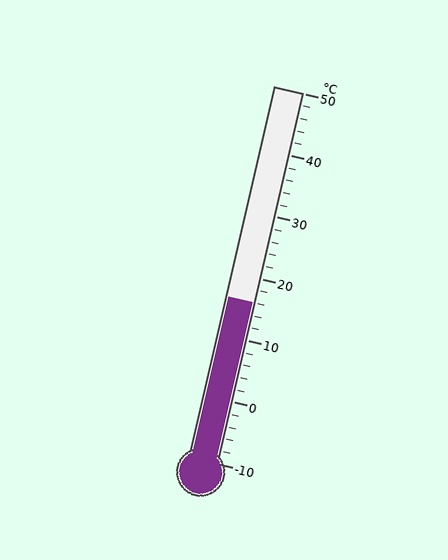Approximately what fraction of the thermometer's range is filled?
The thermometer is filled to approximately 45% of its range.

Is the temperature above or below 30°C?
The temperature is below 30°C.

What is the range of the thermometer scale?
The thermometer scale ranges from -10°C to 50°C.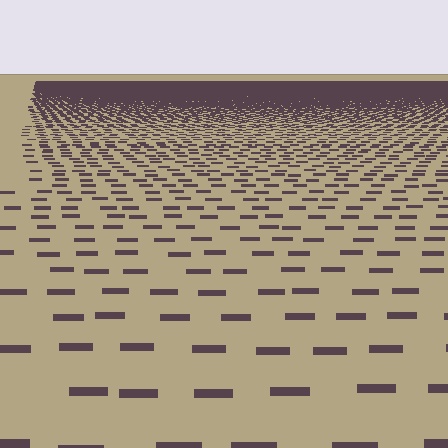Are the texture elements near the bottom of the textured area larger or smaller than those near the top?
Larger. Near the bottom, elements are closer to the viewer and appear at a bigger on-screen size.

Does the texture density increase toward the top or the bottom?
Density increases toward the top.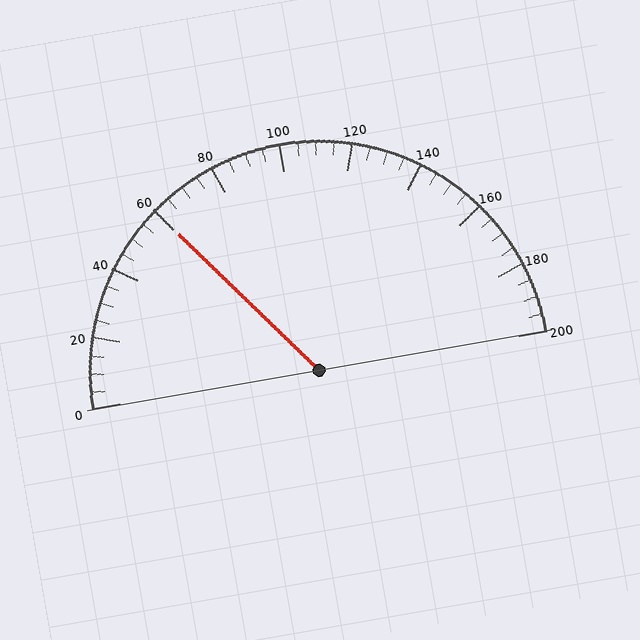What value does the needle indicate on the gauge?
The needle indicates approximately 60.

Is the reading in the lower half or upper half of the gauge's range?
The reading is in the lower half of the range (0 to 200).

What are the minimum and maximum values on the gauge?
The gauge ranges from 0 to 200.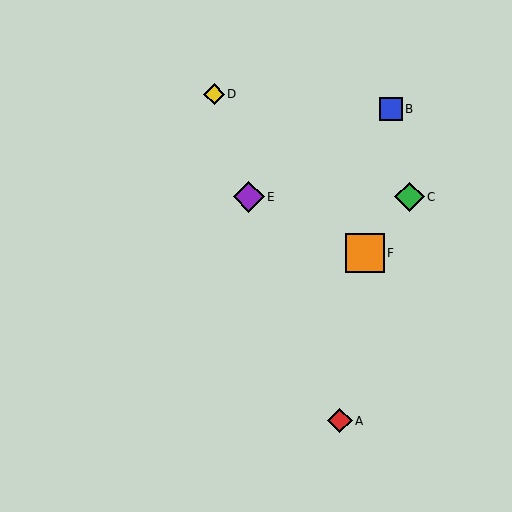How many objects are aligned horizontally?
2 objects (C, E) are aligned horizontally.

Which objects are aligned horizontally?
Objects C, E are aligned horizontally.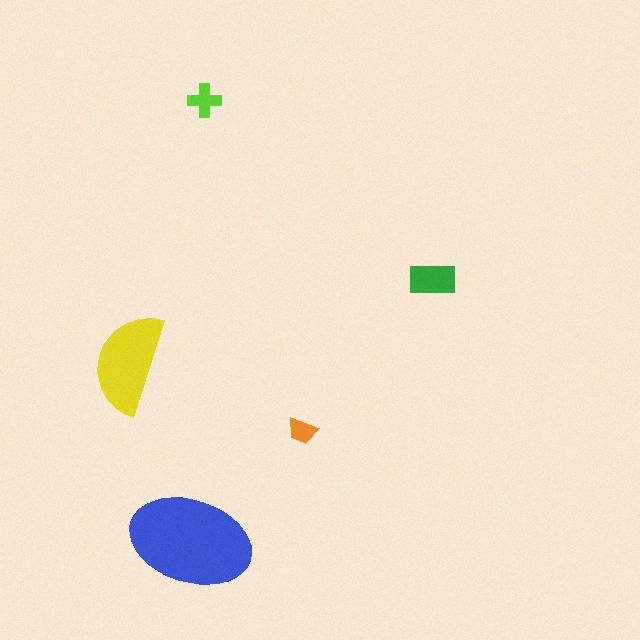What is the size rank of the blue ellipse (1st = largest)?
1st.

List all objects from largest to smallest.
The blue ellipse, the yellow semicircle, the green rectangle, the lime cross, the orange trapezoid.